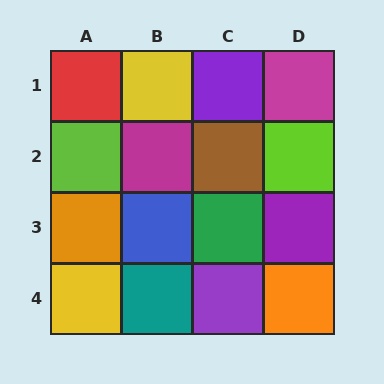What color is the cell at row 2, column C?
Brown.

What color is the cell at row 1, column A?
Red.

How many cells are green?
1 cell is green.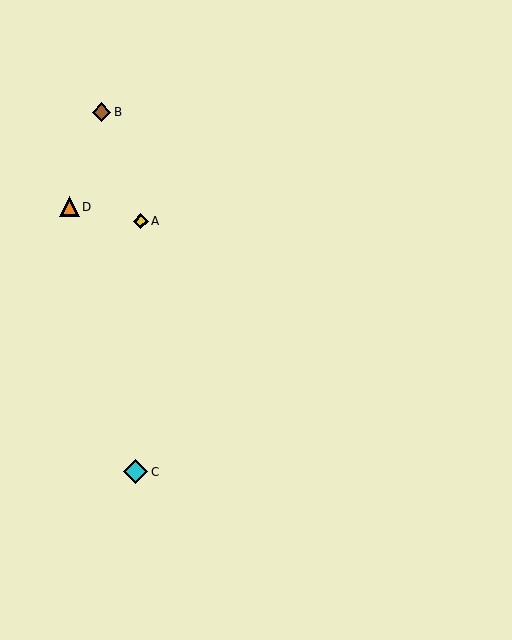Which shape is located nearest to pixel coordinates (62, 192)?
The orange triangle (labeled D) at (69, 207) is nearest to that location.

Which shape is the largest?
The cyan diamond (labeled C) is the largest.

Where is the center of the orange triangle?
The center of the orange triangle is at (69, 207).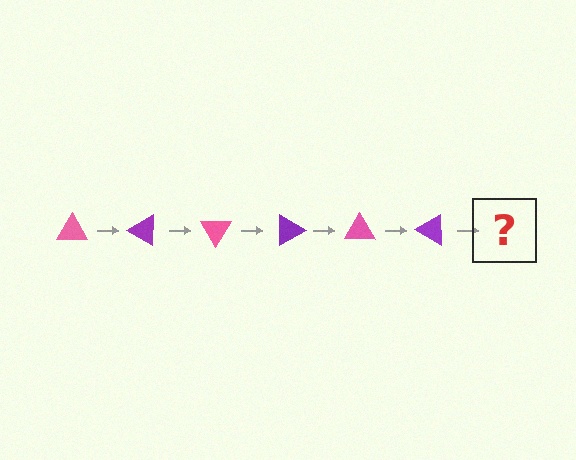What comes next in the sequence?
The next element should be a pink triangle, rotated 180 degrees from the start.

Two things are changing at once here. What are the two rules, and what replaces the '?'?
The two rules are that it rotates 30 degrees each step and the color cycles through pink and purple. The '?' should be a pink triangle, rotated 180 degrees from the start.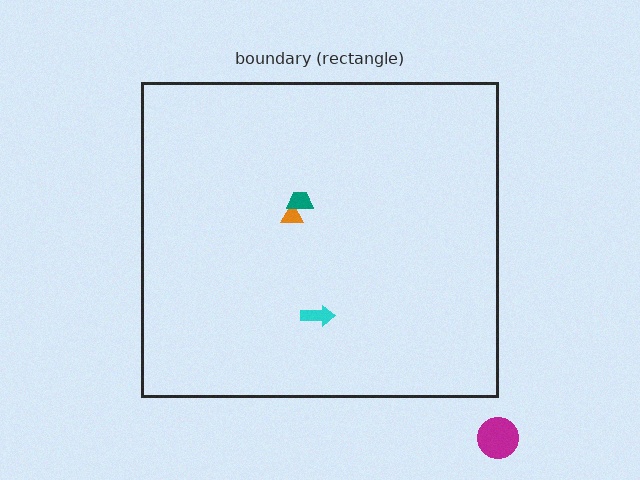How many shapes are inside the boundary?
3 inside, 1 outside.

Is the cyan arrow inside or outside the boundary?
Inside.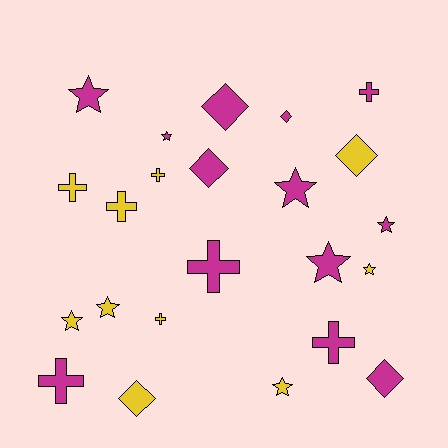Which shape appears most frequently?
Star, with 9 objects.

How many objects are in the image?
There are 23 objects.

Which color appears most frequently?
Magenta, with 13 objects.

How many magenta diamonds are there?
There are 4 magenta diamonds.